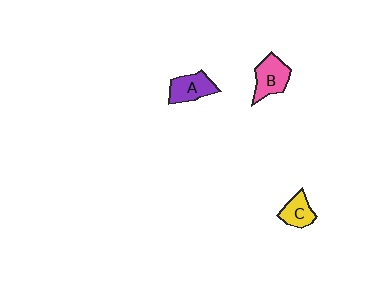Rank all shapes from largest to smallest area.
From largest to smallest: B (pink), A (purple), C (yellow).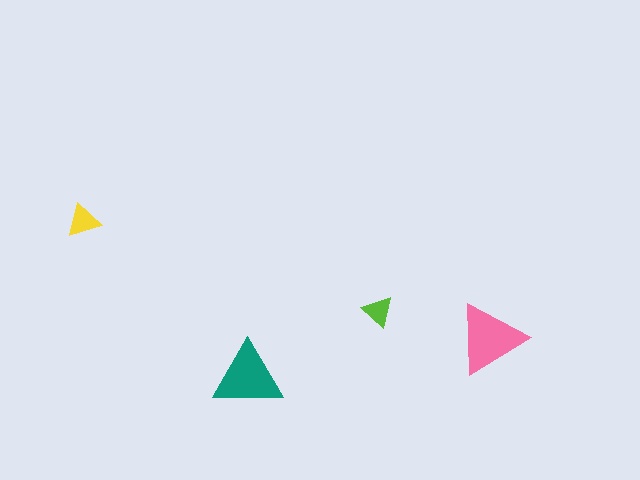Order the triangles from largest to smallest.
the pink one, the teal one, the yellow one, the lime one.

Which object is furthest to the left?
The yellow triangle is leftmost.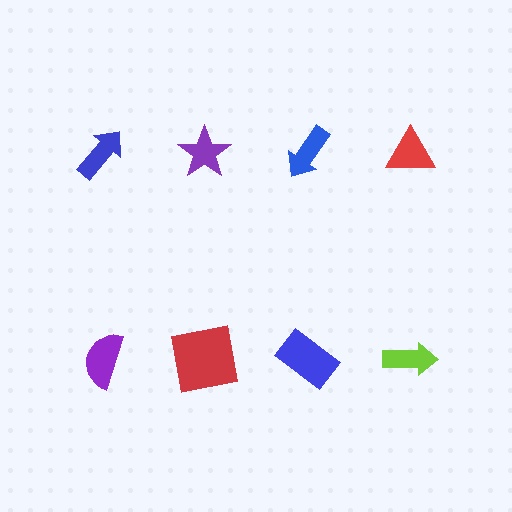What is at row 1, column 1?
A blue arrow.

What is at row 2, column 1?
A purple semicircle.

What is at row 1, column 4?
A red triangle.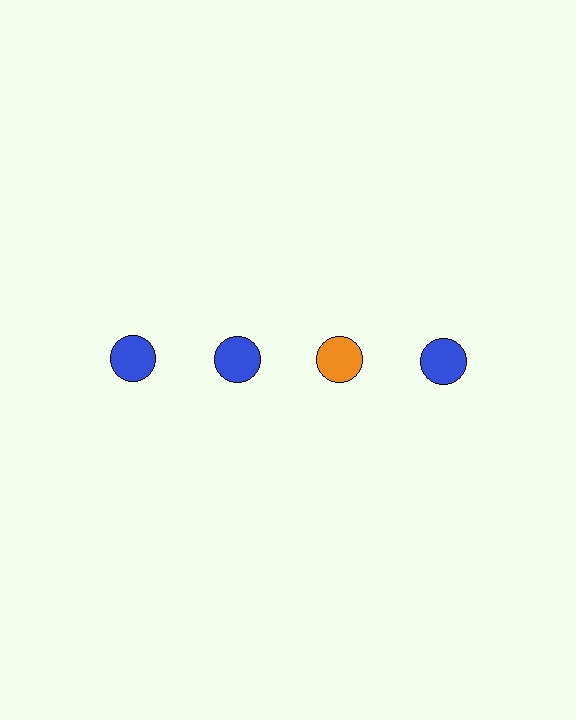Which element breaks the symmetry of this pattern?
The orange circle in the top row, center column breaks the symmetry. All other shapes are blue circles.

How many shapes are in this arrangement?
There are 4 shapes arranged in a grid pattern.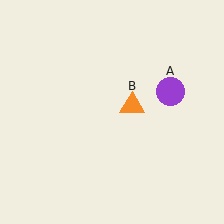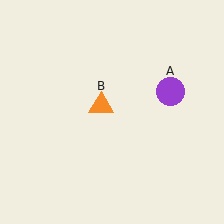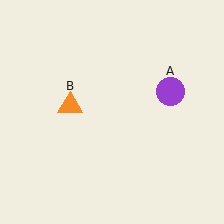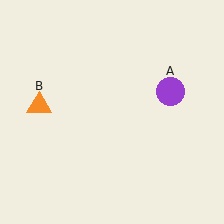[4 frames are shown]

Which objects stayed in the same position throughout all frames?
Purple circle (object A) remained stationary.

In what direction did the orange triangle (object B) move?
The orange triangle (object B) moved left.